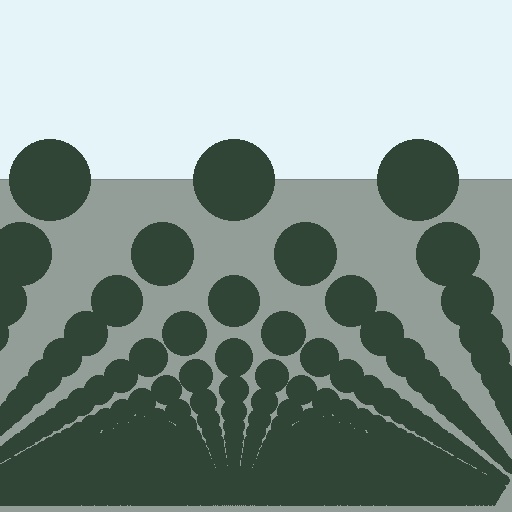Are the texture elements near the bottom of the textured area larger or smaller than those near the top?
Smaller. The gradient is inverted — elements near the bottom are smaller and denser.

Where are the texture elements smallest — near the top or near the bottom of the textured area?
Near the bottom.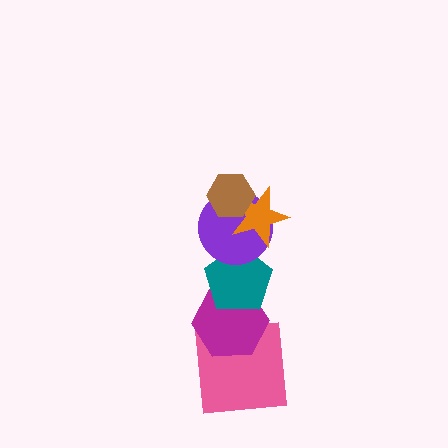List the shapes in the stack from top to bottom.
From top to bottom: the brown hexagon, the orange star, the purple circle, the teal pentagon, the magenta hexagon, the pink square.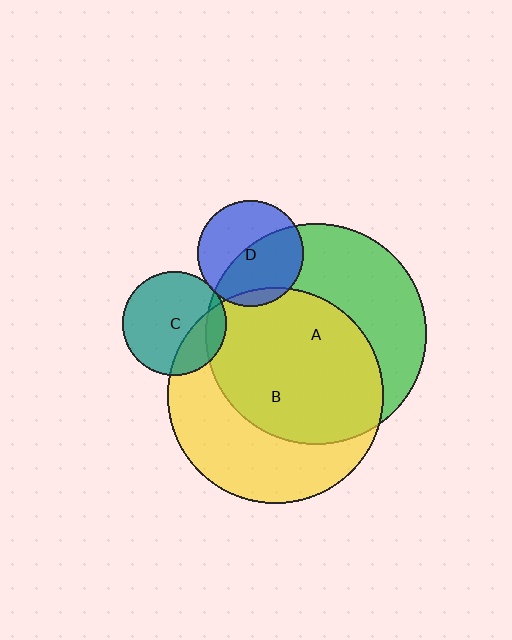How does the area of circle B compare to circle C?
Approximately 4.3 times.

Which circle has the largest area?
Circle A (green).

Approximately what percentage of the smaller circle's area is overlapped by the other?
Approximately 10%.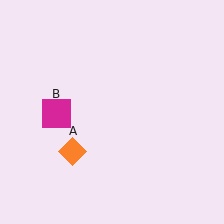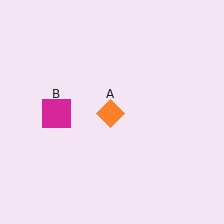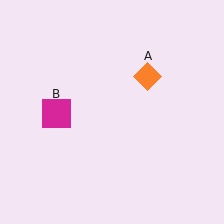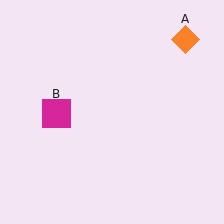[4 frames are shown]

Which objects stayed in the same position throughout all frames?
Magenta square (object B) remained stationary.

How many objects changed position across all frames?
1 object changed position: orange diamond (object A).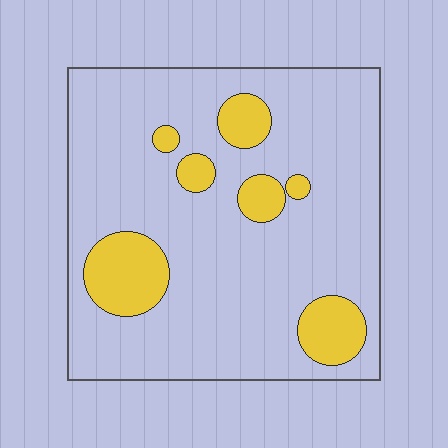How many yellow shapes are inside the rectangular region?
7.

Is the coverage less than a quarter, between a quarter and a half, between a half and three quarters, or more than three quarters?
Less than a quarter.